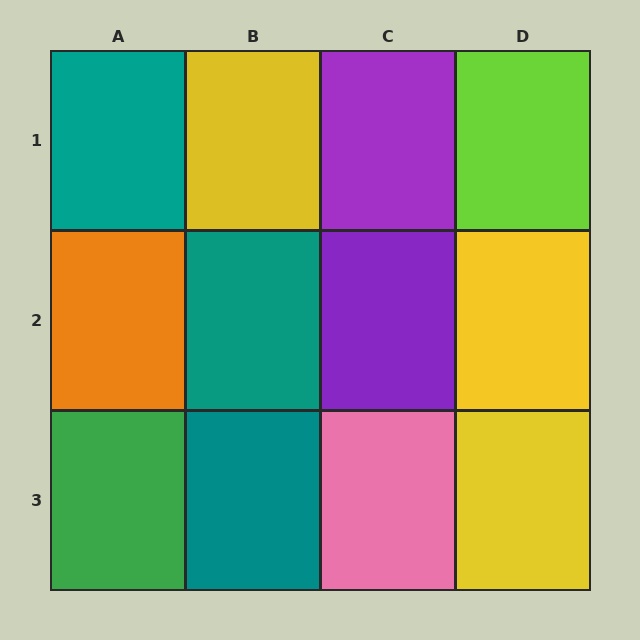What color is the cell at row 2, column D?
Yellow.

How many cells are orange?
1 cell is orange.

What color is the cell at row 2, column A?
Orange.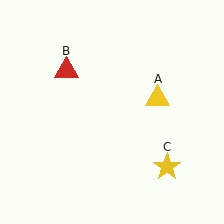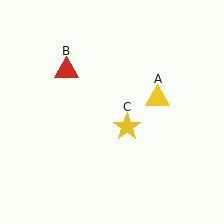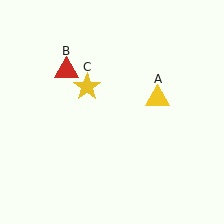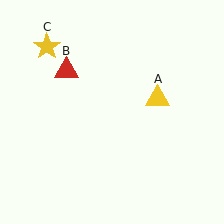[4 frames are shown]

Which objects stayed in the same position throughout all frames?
Yellow triangle (object A) and red triangle (object B) remained stationary.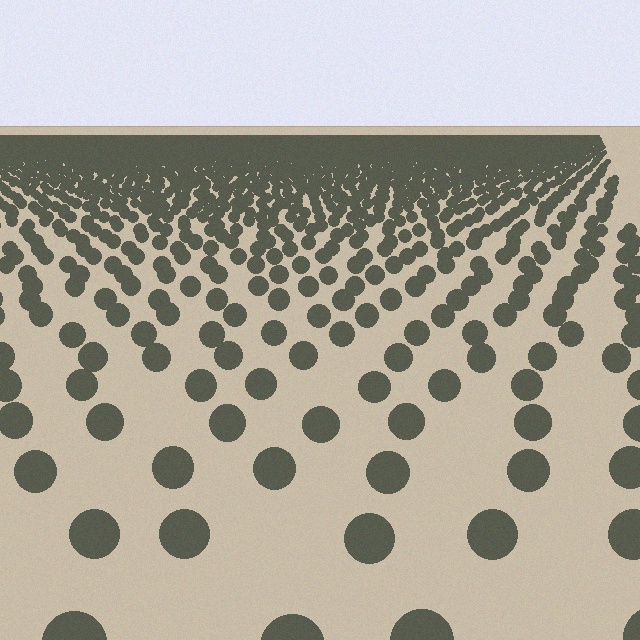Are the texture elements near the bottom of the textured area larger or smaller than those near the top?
Larger. Near the bottom, elements are closer to the viewer and appear at a bigger on-screen size.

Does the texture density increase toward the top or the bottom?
Density increases toward the top.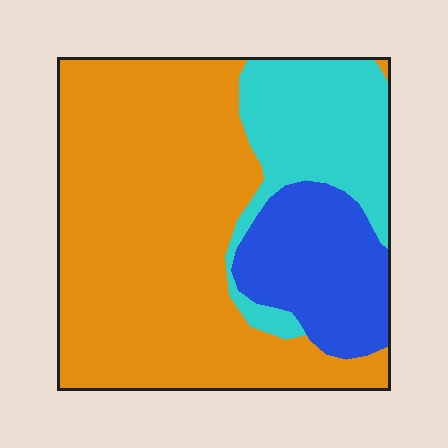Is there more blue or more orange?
Orange.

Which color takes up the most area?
Orange, at roughly 60%.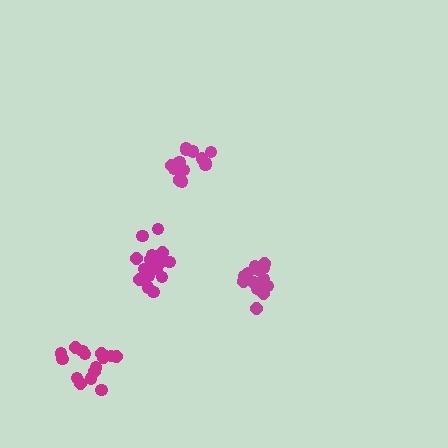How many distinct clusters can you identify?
There are 4 distinct clusters.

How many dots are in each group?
Group 1: 14 dots, Group 2: 19 dots, Group 3: 16 dots, Group 4: 14 dots (63 total).